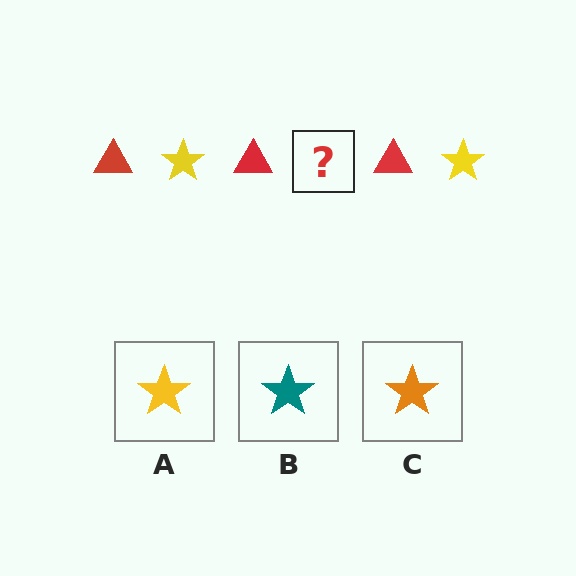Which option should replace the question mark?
Option A.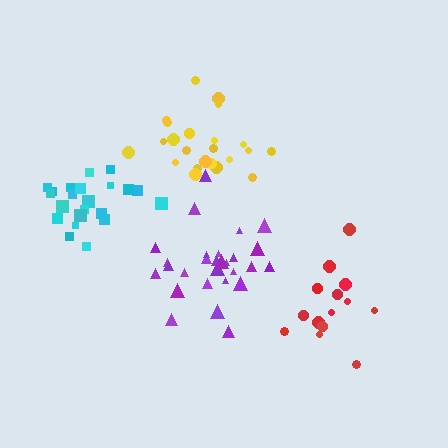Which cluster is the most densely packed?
Cyan.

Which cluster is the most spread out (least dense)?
Red.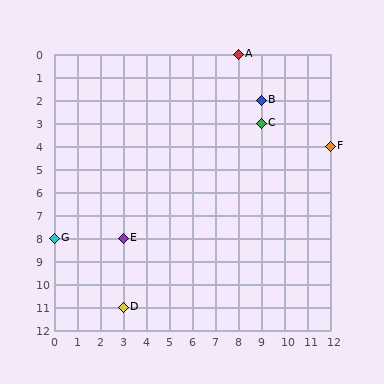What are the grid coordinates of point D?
Point D is at grid coordinates (3, 11).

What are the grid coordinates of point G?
Point G is at grid coordinates (0, 8).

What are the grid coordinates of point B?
Point B is at grid coordinates (9, 2).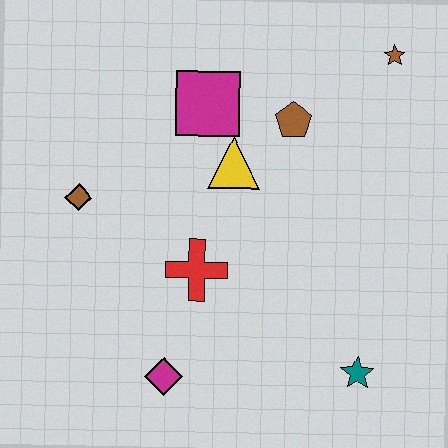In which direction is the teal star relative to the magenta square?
The teal star is below the magenta square.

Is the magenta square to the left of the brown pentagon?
Yes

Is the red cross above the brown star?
No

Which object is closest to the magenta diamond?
The red cross is closest to the magenta diamond.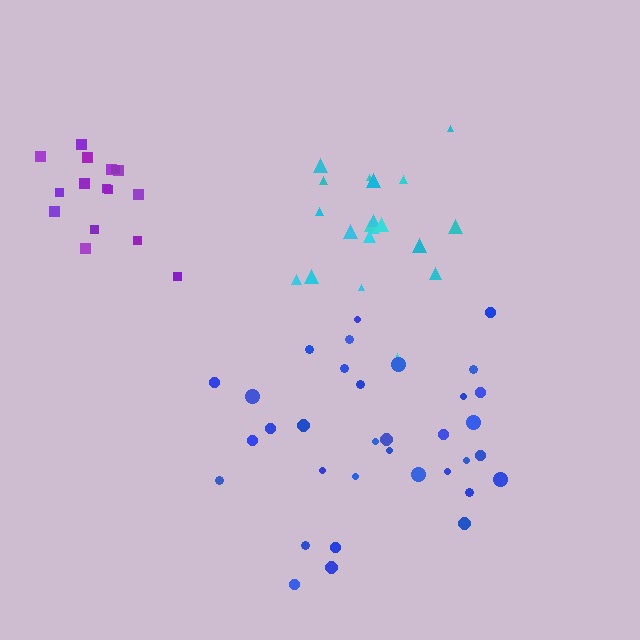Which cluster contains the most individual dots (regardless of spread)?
Blue (34).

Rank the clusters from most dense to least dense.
cyan, purple, blue.